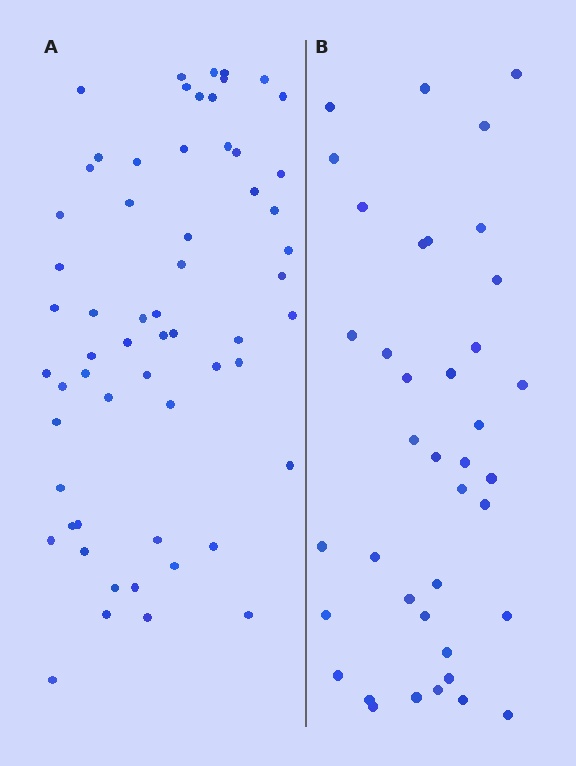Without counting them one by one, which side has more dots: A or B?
Region A (the left region) has more dots.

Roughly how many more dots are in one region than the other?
Region A has approximately 20 more dots than region B.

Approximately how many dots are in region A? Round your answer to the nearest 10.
About 60 dots.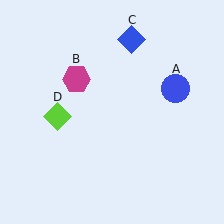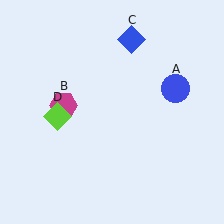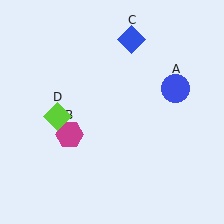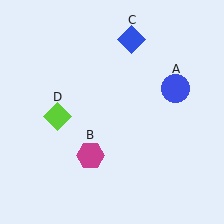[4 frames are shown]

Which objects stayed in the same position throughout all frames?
Blue circle (object A) and blue diamond (object C) and lime diamond (object D) remained stationary.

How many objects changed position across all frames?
1 object changed position: magenta hexagon (object B).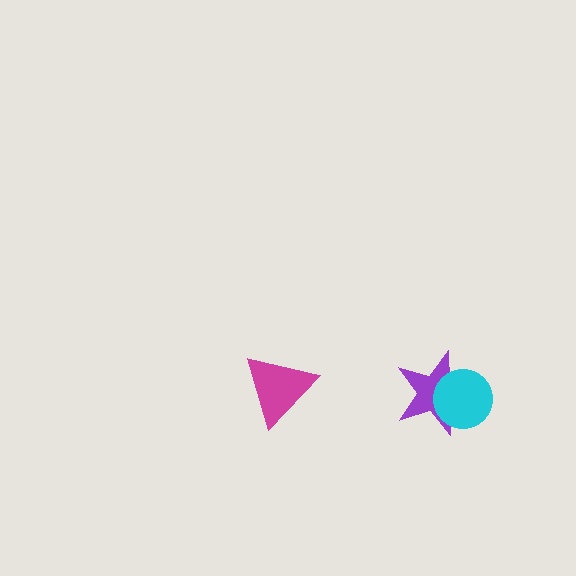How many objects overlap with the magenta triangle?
0 objects overlap with the magenta triangle.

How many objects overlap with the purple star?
1 object overlaps with the purple star.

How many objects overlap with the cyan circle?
1 object overlaps with the cyan circle.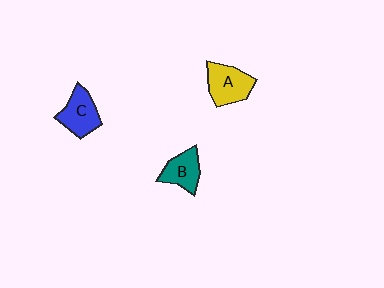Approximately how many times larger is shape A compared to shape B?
Approximately 1.2 times.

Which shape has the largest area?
Shape A (yellow).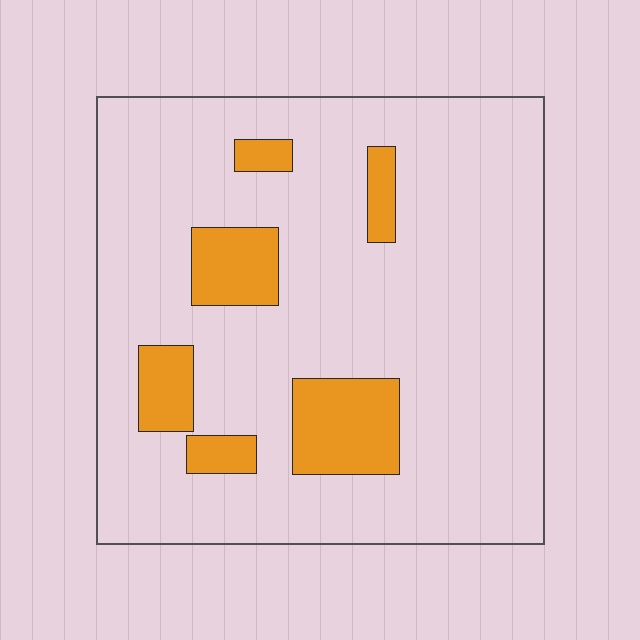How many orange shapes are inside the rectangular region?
6.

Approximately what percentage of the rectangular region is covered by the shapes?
Approximately 15%.